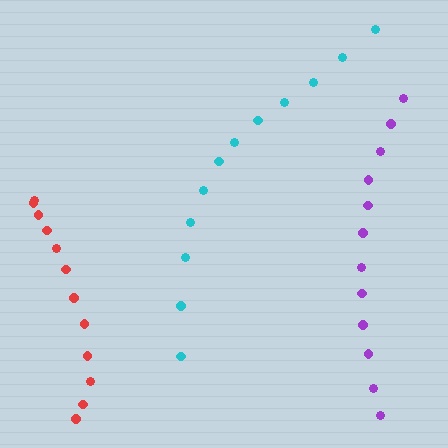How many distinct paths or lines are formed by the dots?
There are 3 distinct paths.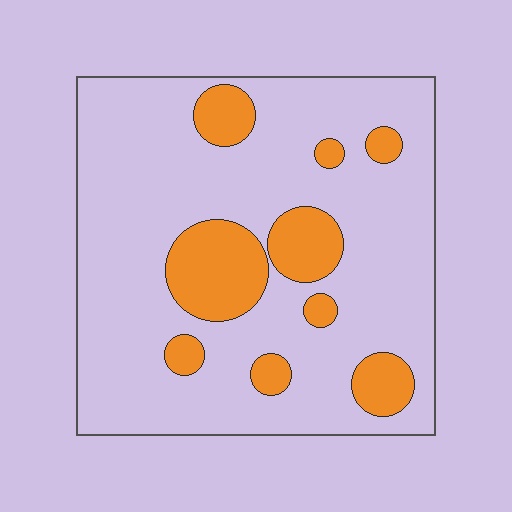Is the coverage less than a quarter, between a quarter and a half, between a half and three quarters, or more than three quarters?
Less than a quarter.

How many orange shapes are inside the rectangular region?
9.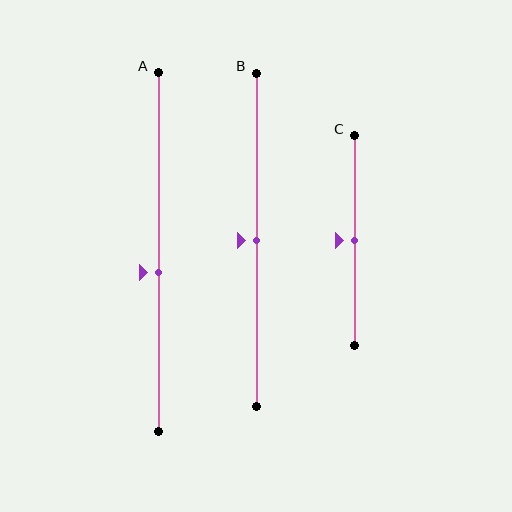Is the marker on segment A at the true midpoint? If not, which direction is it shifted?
No, the marker on segment A is shifted downward by about 6% of the segment length.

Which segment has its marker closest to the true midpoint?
Segment B has its marker closest to the true midpoint.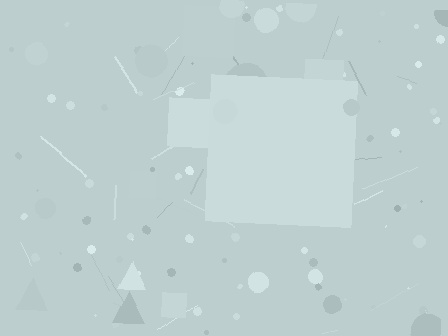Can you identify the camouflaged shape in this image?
The camouflaged shape is a square.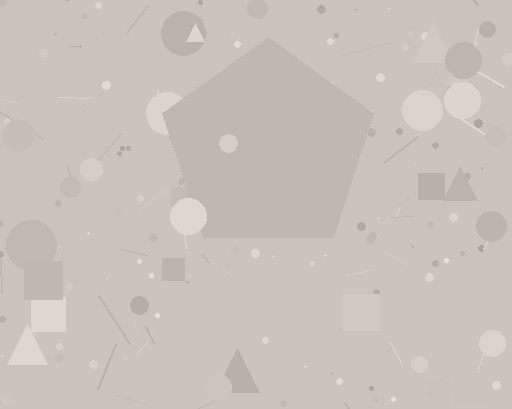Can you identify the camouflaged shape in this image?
The camouflaged shape is a pentagon.